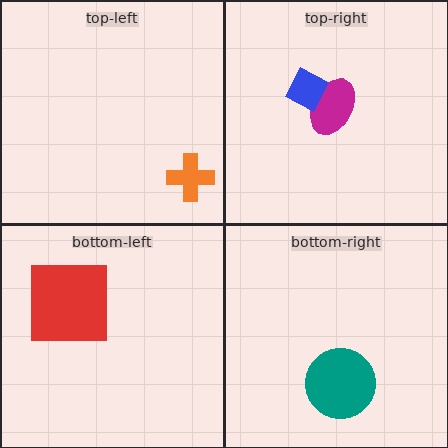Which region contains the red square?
The bottom-left region.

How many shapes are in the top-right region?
2.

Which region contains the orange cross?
The top-left region.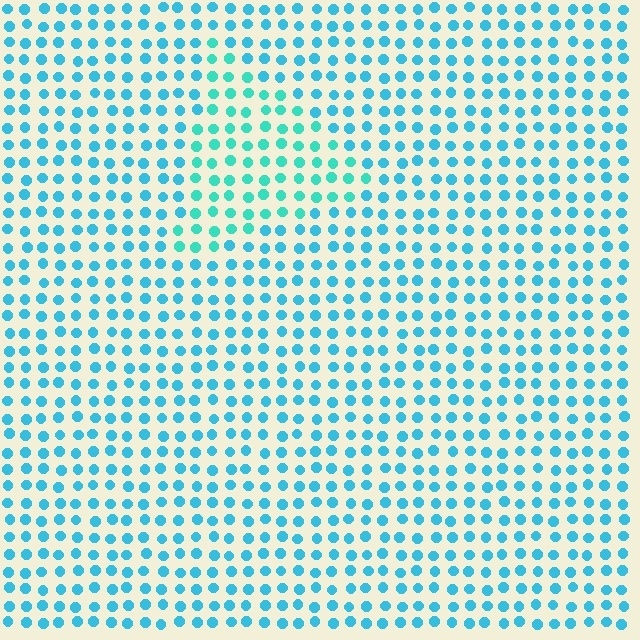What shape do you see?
I see a triangle.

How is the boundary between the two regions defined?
The boundary is defined purely by a slight shift in hue (about 23 degrees). Spacing, size, and orientation are identical on both sides.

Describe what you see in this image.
The image is filled with small cyan elements in a uniform arrangement. A triangle-shaped region is visible where the elements are tinted to a slightly different hue, forming a subtle color boundary.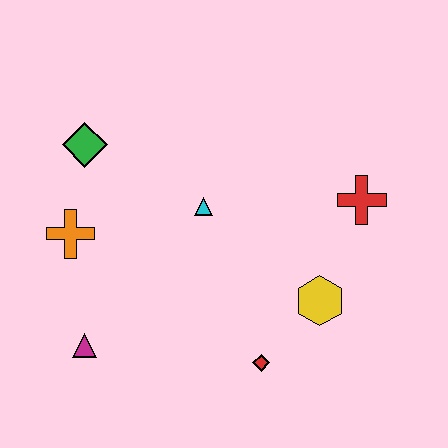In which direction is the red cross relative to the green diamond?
The red cross is to the right of the green diamond.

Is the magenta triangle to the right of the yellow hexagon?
No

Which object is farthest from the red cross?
The magenta triangle is farthest from the red cross.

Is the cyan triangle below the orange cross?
No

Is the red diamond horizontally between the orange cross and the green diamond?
No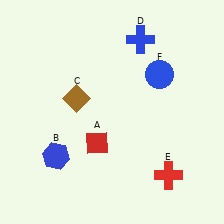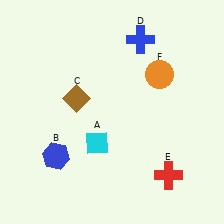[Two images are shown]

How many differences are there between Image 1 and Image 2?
There are 2 differences between the two images.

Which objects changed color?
A changed from red to cyan. F changed from blue to orange.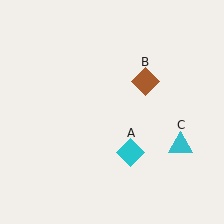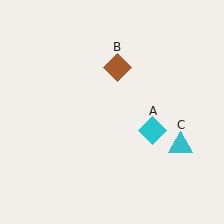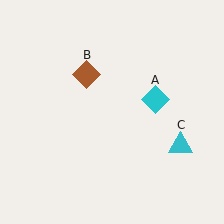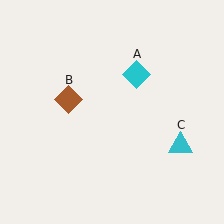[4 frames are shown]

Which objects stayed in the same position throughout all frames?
Cyan triangle (object C) remained stationary.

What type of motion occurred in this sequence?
The cyan diamond (object A), brown diamond (object B) rotated counterclockwise around the center of the scene.